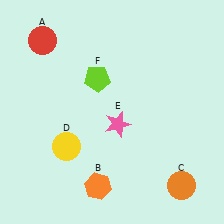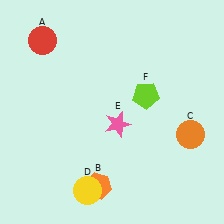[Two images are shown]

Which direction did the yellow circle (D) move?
The yellow circle (D) moved down.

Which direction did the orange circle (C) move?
The orange circle (C) moved up.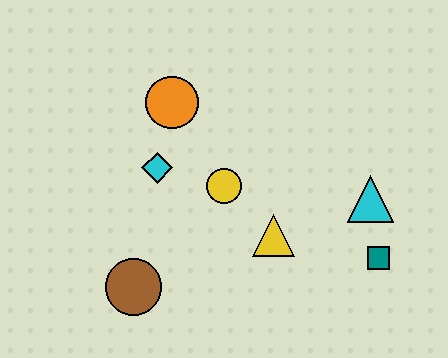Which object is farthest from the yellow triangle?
The orange circle is farthest from the yellow triangle.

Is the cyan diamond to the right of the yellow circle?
No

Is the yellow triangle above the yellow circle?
No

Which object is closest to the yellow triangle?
The yellow circle is closest to the yellow triangle.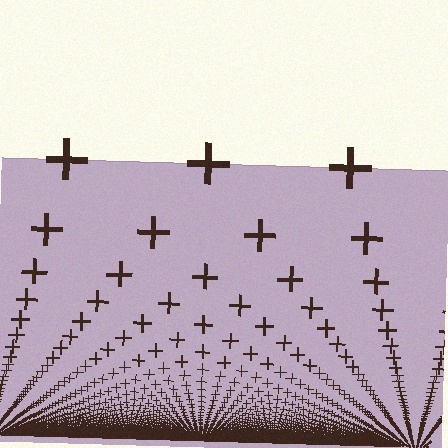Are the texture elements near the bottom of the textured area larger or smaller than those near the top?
Smaller. The gradient is inverted — elements near the bottom are smaller and denser.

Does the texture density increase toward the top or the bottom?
Density increases toward the bottom.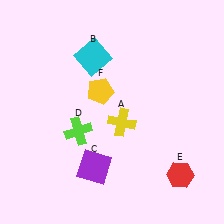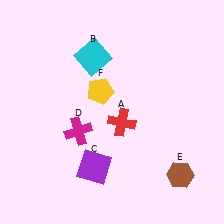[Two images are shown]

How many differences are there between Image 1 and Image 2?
There are 3 differences between the two images.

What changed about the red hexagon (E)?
In Image 1, E is red. In Image 2, it changed to brown.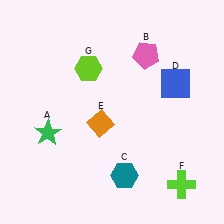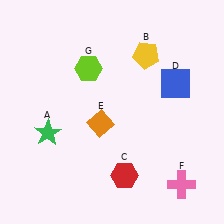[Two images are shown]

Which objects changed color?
B changed from pink to yellow. C changed from teal to red. F changed from lime to pink.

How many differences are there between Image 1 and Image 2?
There are 3 differences between the two images.